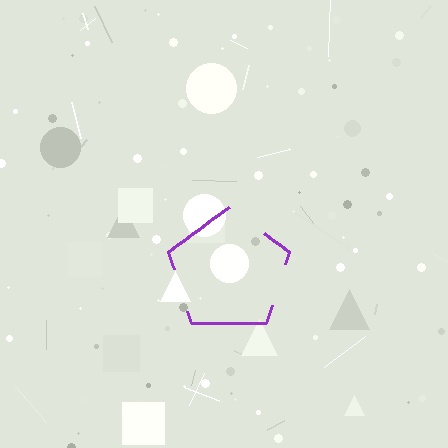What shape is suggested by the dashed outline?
The dashed outline suggests a pentagon.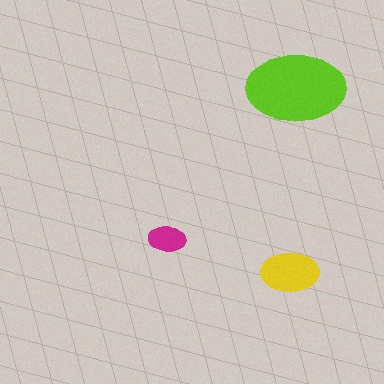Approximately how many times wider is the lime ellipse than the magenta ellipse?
About 2.5 times wider.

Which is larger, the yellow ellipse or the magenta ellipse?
The yellow one.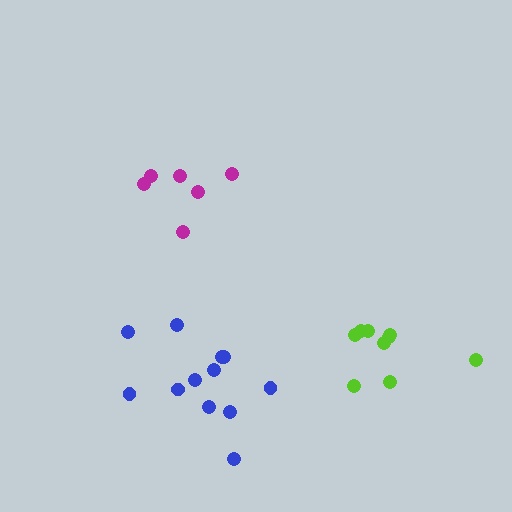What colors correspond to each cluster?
The clusters are colored: blue, magenta, lime.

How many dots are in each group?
Group 1: 12 dots, Group 2: 6 dots, Group 3: 9 dots (27 total).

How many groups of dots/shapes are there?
There are 3 groups.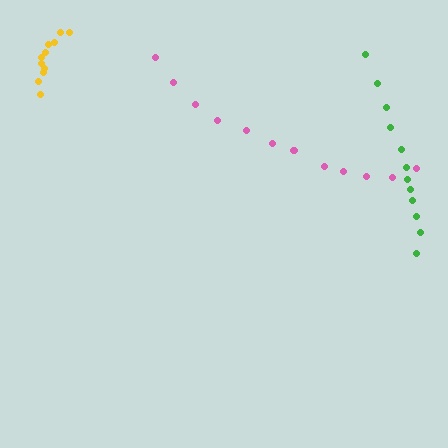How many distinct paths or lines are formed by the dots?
There are 3 distinct paths.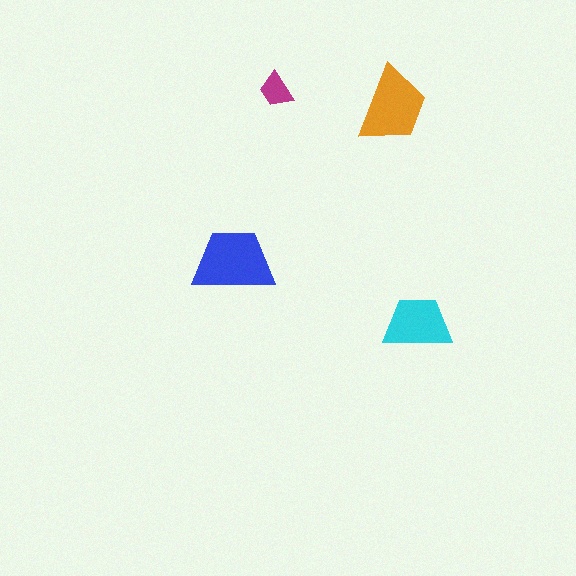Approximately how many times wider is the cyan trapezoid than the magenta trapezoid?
About 2 times wider.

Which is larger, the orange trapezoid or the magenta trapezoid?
The orange one.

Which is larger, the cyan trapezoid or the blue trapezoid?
The blue one.